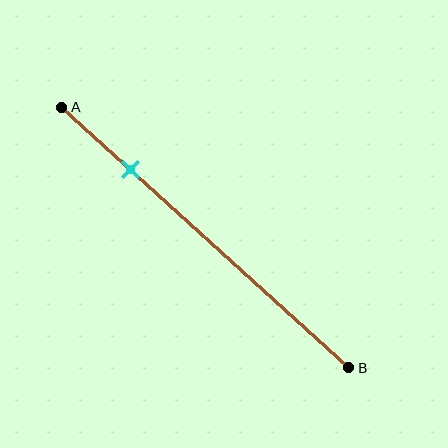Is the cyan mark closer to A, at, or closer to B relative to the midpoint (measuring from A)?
The cyan mark is closer to point A than the midpoint of segment AB.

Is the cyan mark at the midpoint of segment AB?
No, the mark is at about 25% from A, not at the 50% midpoint.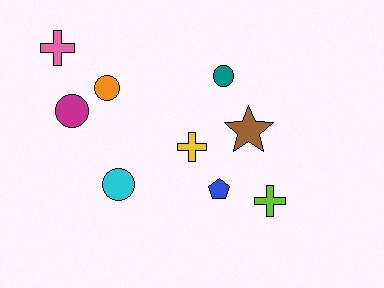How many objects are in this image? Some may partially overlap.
There are 9 objects.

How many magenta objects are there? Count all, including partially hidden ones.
There is 1 magenta object.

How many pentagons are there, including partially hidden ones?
There is 1 pentagon.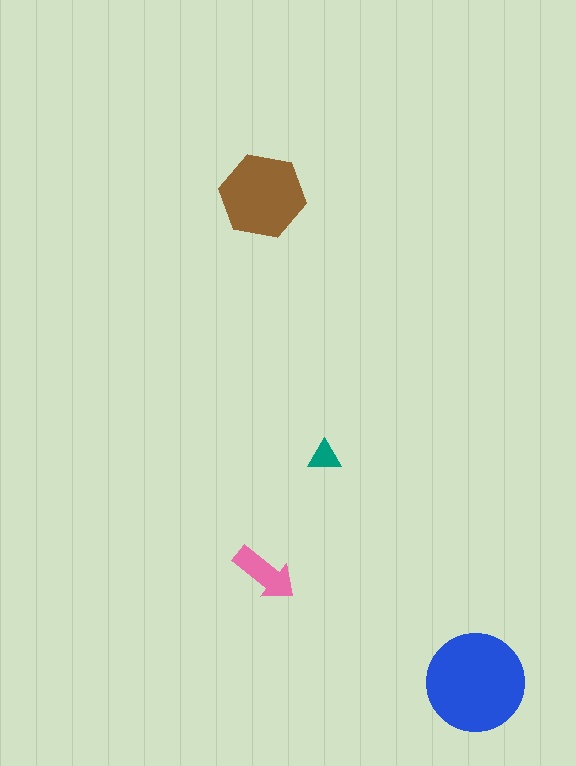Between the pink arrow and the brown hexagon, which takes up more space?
The brown hexagon.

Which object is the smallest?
The teal triangle.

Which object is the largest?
The blue circle.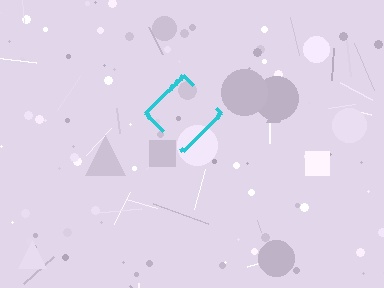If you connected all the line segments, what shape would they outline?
They would outline a diamond.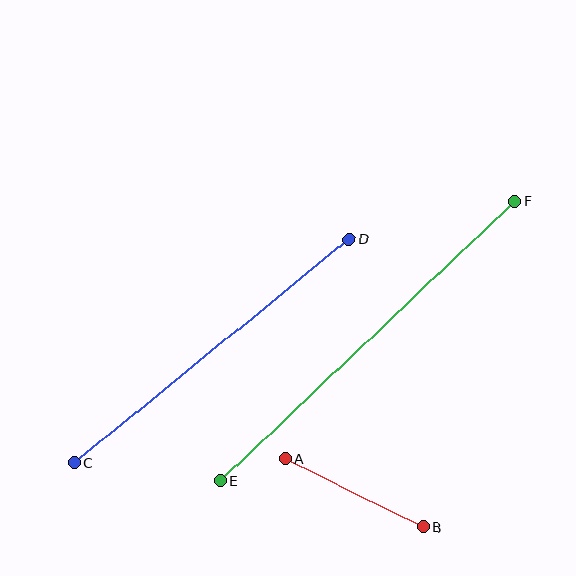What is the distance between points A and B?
The distance is approximately 154 pixels.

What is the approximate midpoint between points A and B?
The midpoint is at approximately (354, 493) pixels.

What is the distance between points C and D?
The distance is approximately 354 pixels.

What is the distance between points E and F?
The distance is approximately 406 pixels.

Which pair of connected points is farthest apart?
Points E and F are farthest apart.